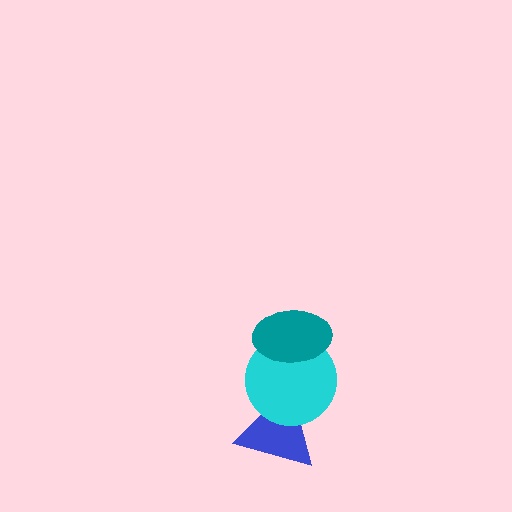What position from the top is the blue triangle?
The blue triangle is 3rd from the top.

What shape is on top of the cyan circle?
The teal ellipse is on top of the cyan circle.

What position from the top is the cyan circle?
The cyan circle is 2nd from the top.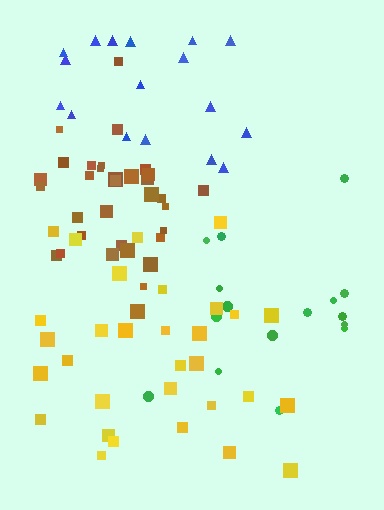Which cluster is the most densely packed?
Brown.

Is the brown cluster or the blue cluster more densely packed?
Brown.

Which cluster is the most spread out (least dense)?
Green.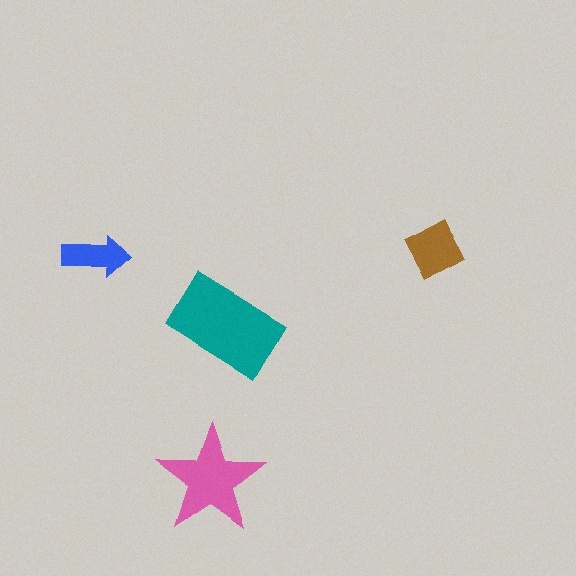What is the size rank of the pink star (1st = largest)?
2nd.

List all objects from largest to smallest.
The teal rectangle, the pink star, the brown diamond, the blue arrow.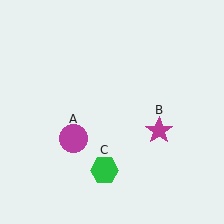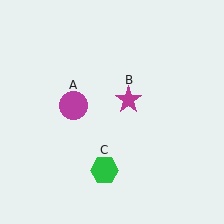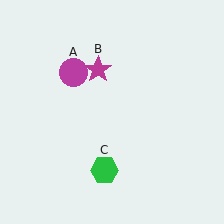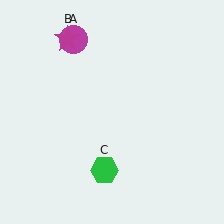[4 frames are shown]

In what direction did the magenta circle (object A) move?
The magenta circle (object A) moved up.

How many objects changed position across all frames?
2 objects changed position: magenta circle (object A), magenta star (object B).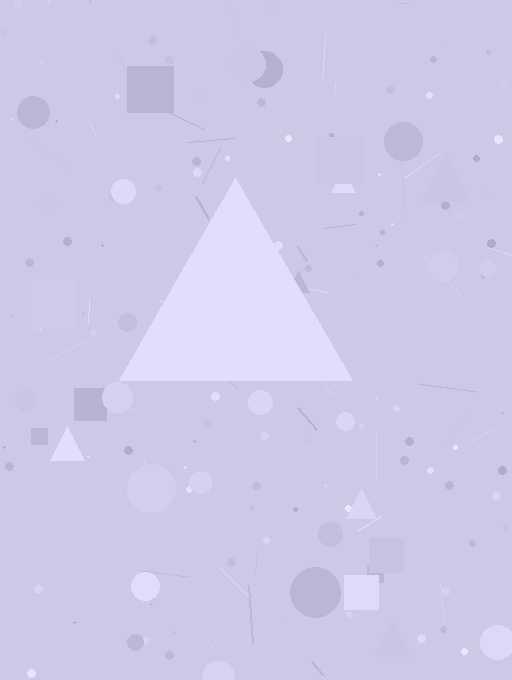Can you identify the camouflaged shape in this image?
The camouflaged shape is a triangle.